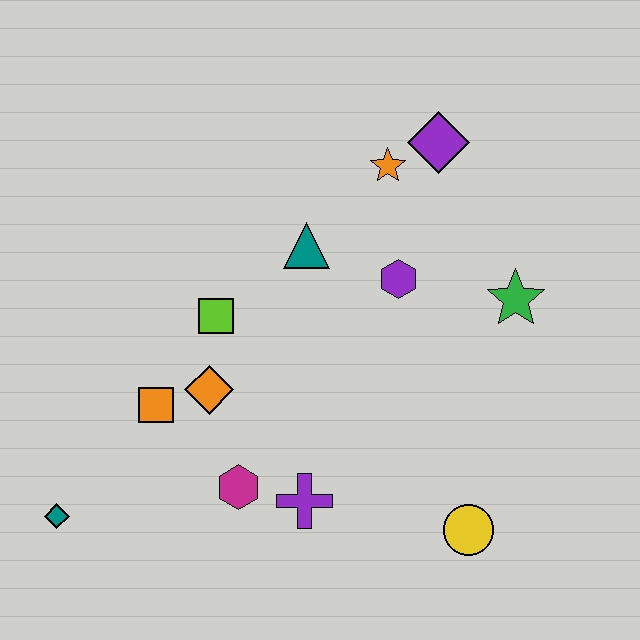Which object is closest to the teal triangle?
The purple hexagon is closest to the teal triangle.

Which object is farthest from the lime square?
The yellow circle is farthest from the lime square.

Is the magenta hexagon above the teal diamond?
Yes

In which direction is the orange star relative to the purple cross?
The orange star is above the purple cross.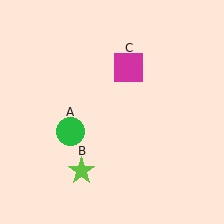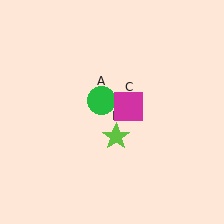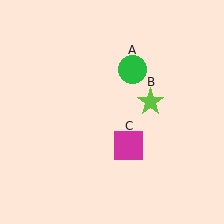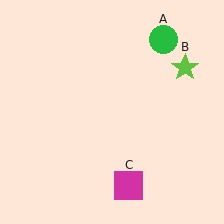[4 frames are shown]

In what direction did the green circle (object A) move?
The green circle (object A) moved up and to the right.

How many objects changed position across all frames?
3 objects changed position: green circle (object A), lime star (object B), magenta square (object C).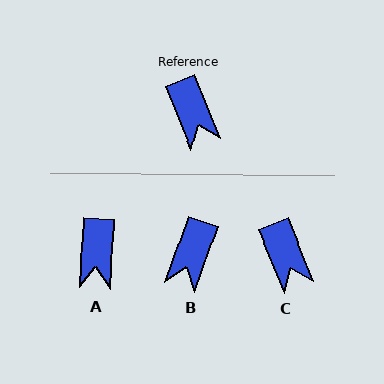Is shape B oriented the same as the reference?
No, it is off by about 41 degrees.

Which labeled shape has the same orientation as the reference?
C.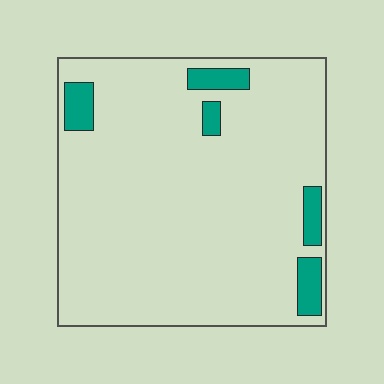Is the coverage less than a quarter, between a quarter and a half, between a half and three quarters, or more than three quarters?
Less than a quarter.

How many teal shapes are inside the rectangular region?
5.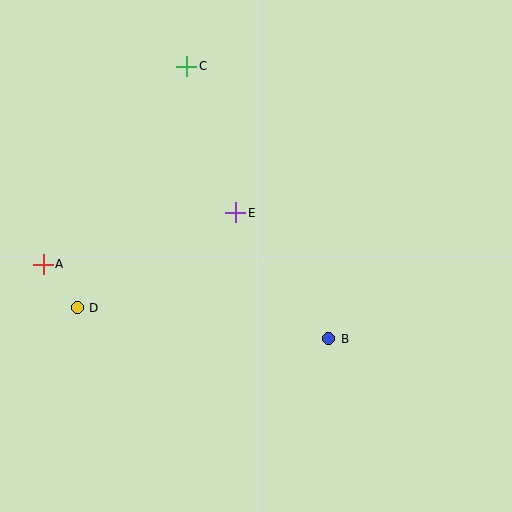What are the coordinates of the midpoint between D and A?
The midpoint between D and A is at (60, 286).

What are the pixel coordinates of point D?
Point D is at (77, 308).